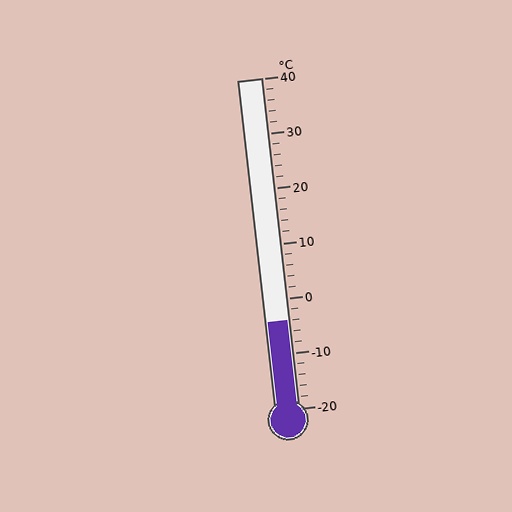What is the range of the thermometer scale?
The thermometer scale ranges from -20°C to 40°C.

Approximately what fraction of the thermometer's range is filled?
The thermometer is filled to approximately 25% of its range.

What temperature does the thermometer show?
The thermometer shows approximately -4°C.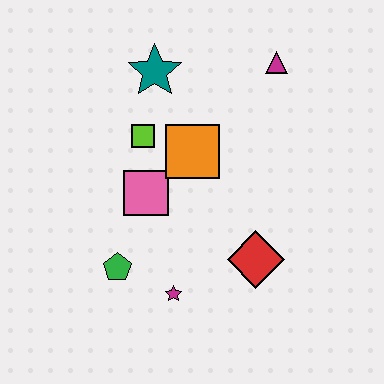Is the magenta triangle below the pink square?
No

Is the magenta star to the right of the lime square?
Yes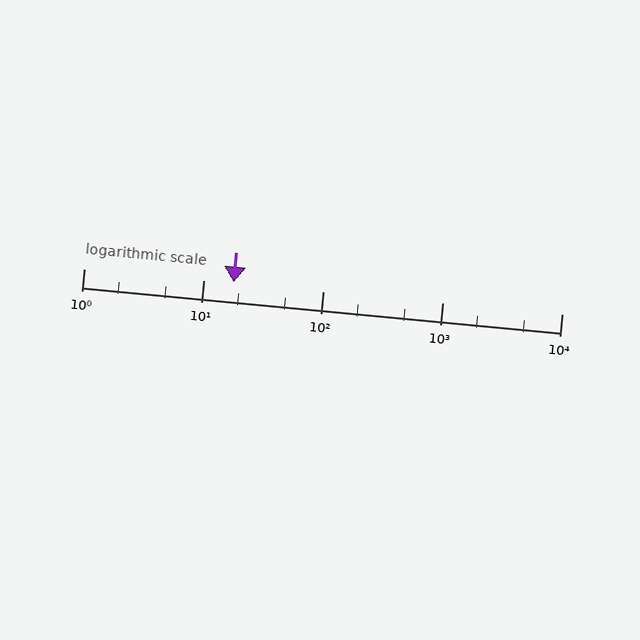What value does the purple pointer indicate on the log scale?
The pointer indicates approximately 18.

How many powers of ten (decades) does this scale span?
The scale spans 4 decades, from 1 to 10000.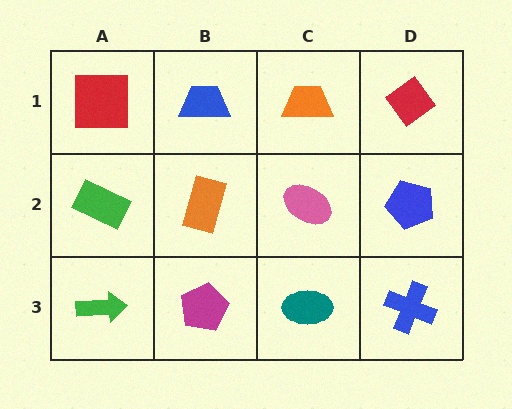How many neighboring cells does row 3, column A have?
2.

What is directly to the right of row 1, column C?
A red diamond.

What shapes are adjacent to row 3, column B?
An orange rectangle (row 2, column B), a green arrow (row 3, column A), a teal ellipse (row 3, column C).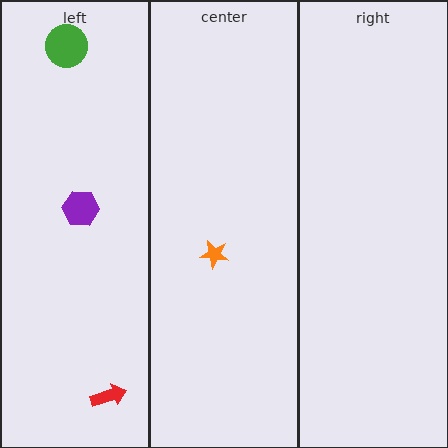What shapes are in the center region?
The orange star.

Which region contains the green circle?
The left region.